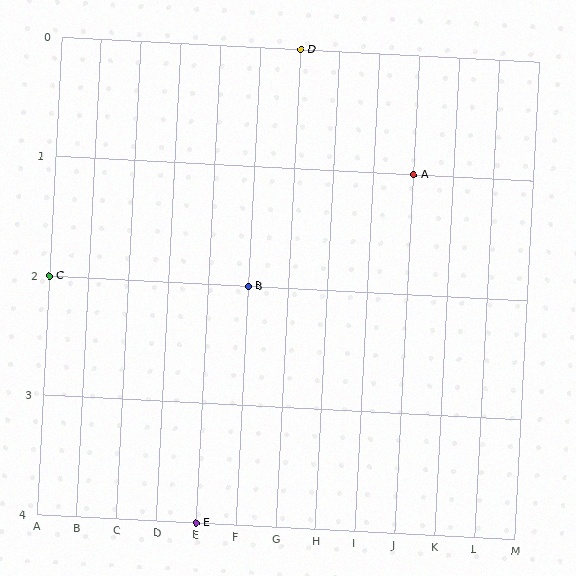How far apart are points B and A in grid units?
Points B and A are 4 columns and 1 row apart (about 4.1 grid units diagonally).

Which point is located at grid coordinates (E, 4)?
Point E is at (E, 4).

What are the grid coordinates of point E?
Point E is at grid coordinates (E, 4).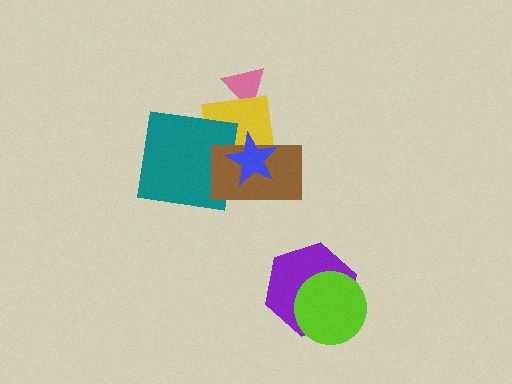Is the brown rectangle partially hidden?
Yes, it is partially covered by another shape.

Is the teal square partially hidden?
Yes, it is partially covered by another shape.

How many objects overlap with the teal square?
3 objects overlap with the teal square.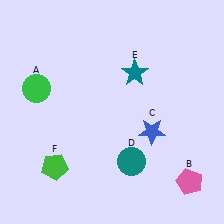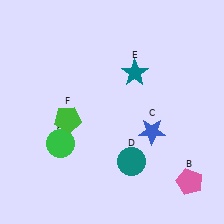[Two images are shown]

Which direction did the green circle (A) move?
The green circle (A) moved down.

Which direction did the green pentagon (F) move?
The green pentagon (F) moved up.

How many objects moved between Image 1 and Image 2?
2 objects moved between the two images.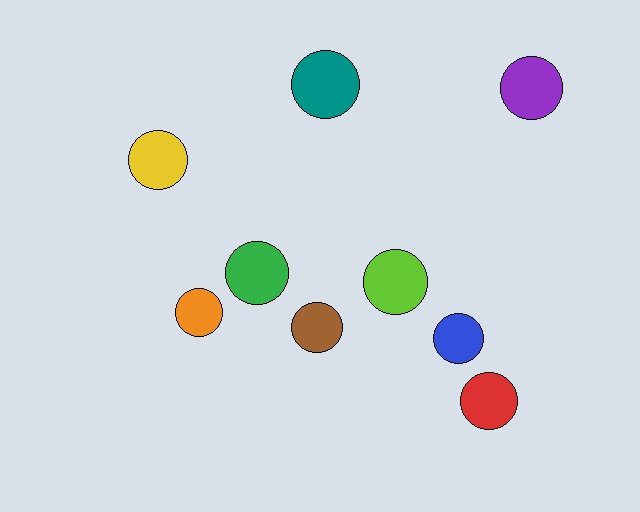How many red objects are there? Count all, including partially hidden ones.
There is 1 red object.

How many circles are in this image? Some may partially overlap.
There are 9 circles.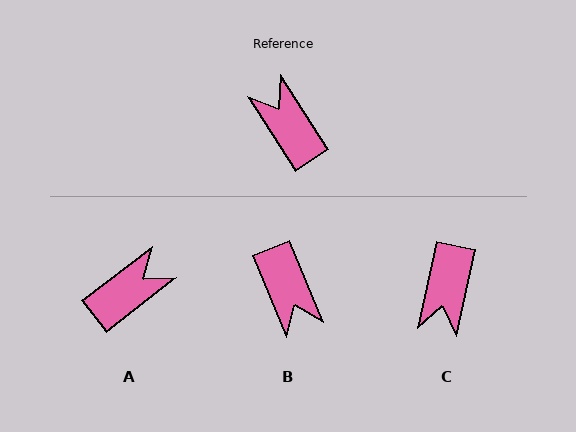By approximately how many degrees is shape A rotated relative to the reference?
Approximately 85 degrees clockwise.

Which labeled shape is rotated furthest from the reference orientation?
B, about 169 degrees away.